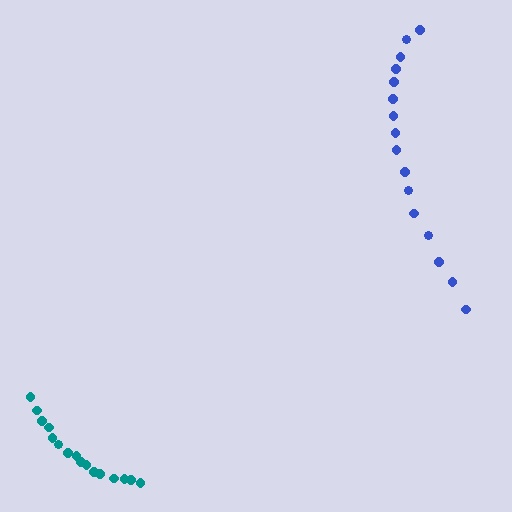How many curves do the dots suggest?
There are 2 distinct paths.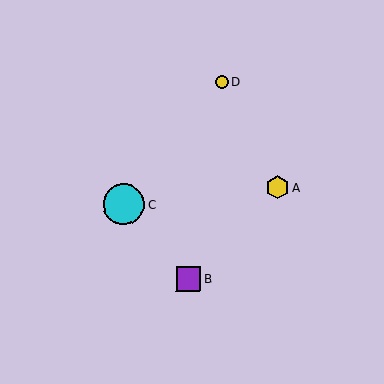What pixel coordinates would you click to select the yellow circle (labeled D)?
Click at (222, 82) to select the yellow circle D.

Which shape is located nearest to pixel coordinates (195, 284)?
The purple square (labeled B) at (188, 279) is nearest to that location.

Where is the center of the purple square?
The center of the purple square is at (188, 279).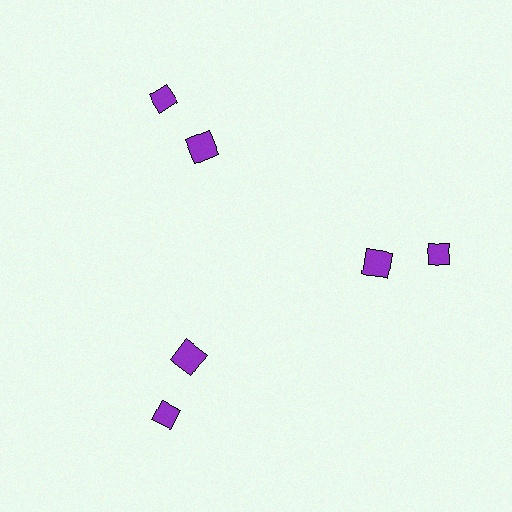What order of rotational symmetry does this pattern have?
This pattern has 3-fold rotational symmetry.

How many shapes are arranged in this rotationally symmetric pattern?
There are 6 shapes, arranged in 3 groups of 2.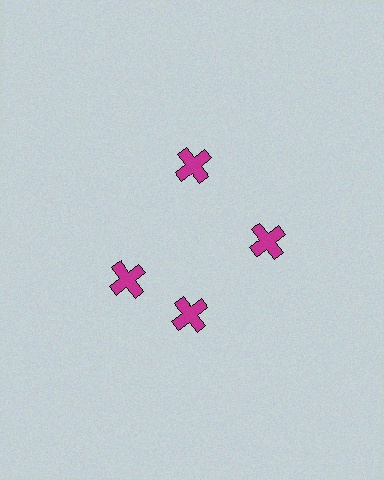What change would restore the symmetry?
The symmetry would be restored by rotating it back into even spacing with its neighbors so that all 4 crosses sit at equal angles and equal distance from the center.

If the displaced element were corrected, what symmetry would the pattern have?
It would have 4-fold rotational symmetry — the pattern would map onto itself every 90 degrees.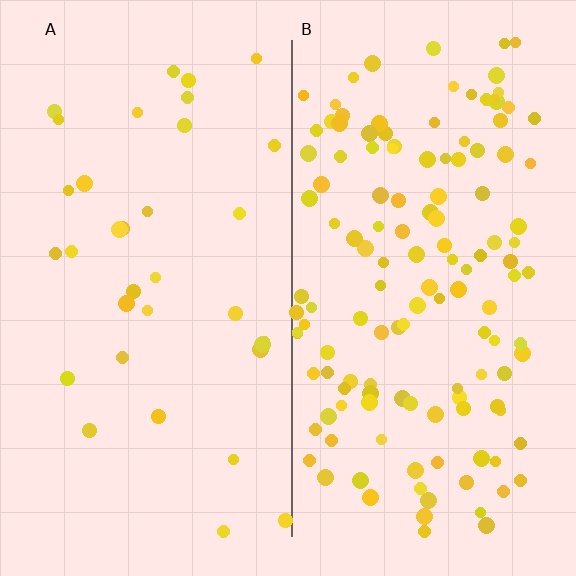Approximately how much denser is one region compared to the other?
Approximately 4.0× — region B over region A.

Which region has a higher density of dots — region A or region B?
B (the right).